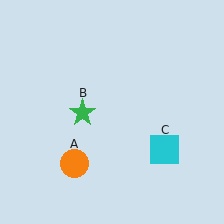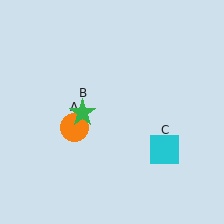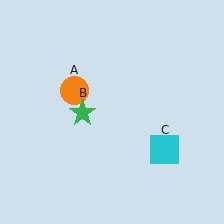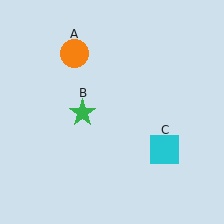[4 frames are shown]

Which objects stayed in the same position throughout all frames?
Green star (object B) and cyan square (object C) remained stationary.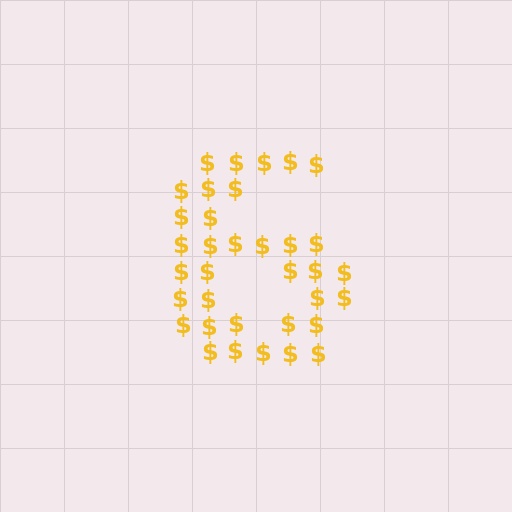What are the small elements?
The small elements are dollar signs.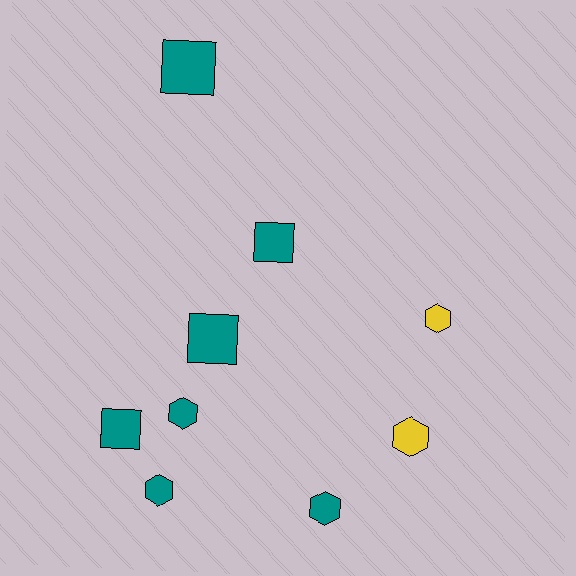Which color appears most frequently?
Teal, with 7 objects.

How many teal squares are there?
There are 4 teal squares.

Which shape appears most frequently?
Hexagon, with 5 objects.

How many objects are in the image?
There are 9 objects.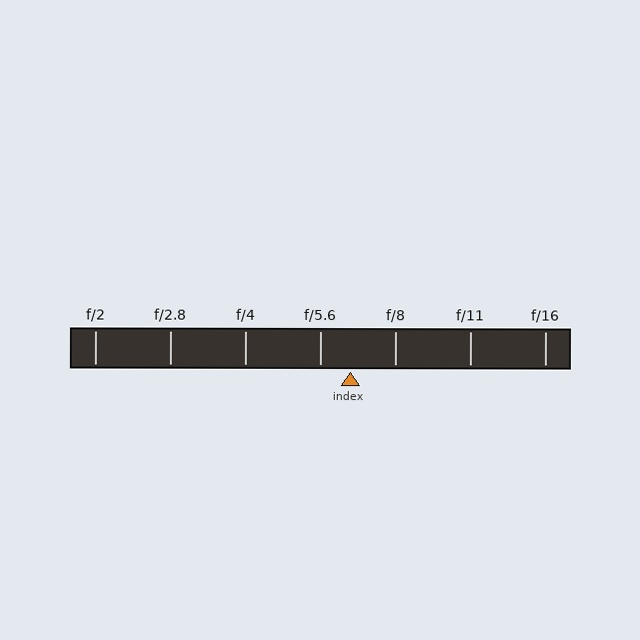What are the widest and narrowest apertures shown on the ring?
The widest aperture shown is f/2 and the narrowest is f/16.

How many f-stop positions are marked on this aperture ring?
There are 7 f-stop positions marked.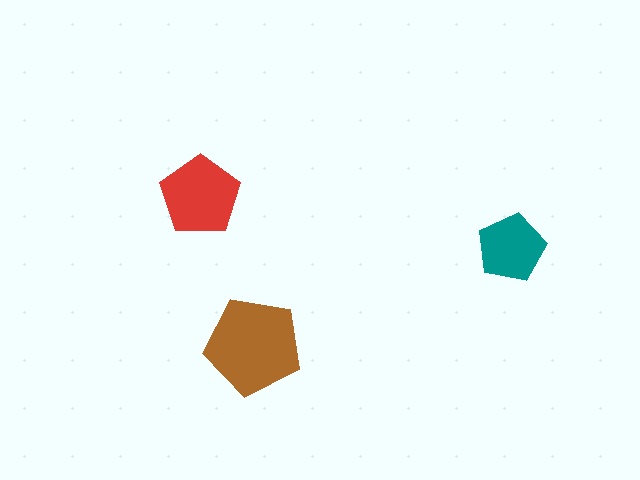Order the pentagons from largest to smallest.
the brown one, the red one, the teal one.